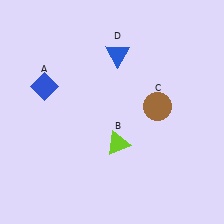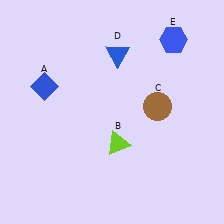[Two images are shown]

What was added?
A blue hexagon (E) was added in Image 2.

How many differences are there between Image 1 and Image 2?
There is 1 difference between the two images.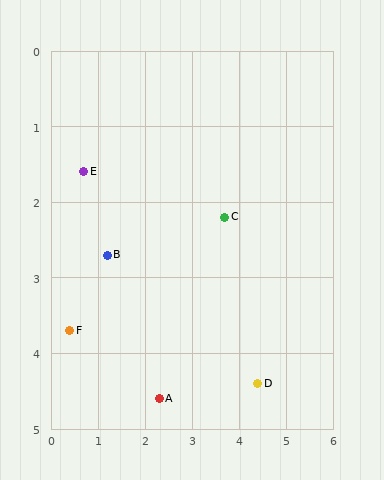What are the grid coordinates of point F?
Point F is at approximately (0.4, 3.7).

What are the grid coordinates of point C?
Point C is at approximately (3.7, 2.2).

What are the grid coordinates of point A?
Point A is at approximately (2.3, 4.6).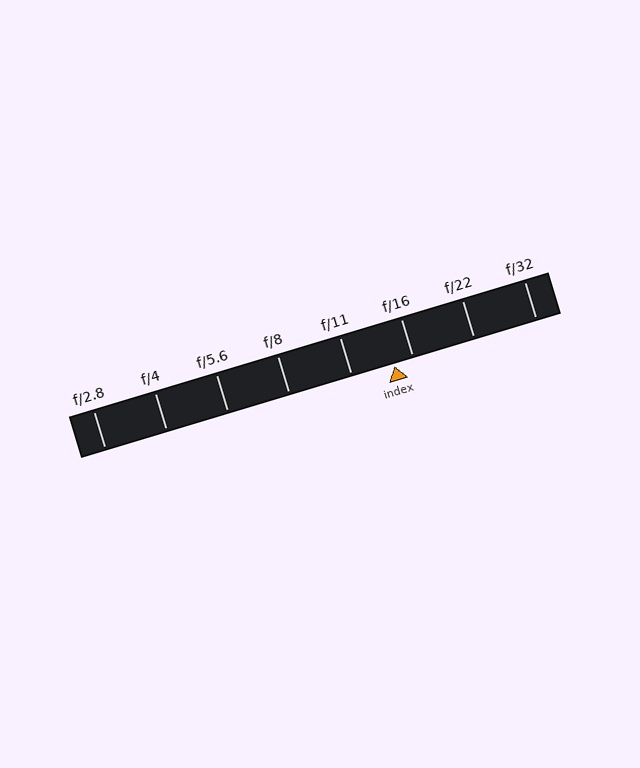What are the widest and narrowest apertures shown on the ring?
The widest aperture shown is f/2.8 and the narrowest is f/32.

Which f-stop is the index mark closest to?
The index mark is closest to f/16.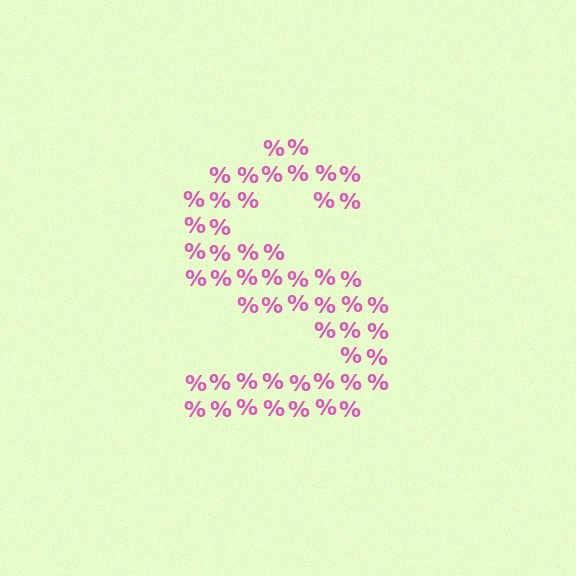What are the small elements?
The small elements are percent signs.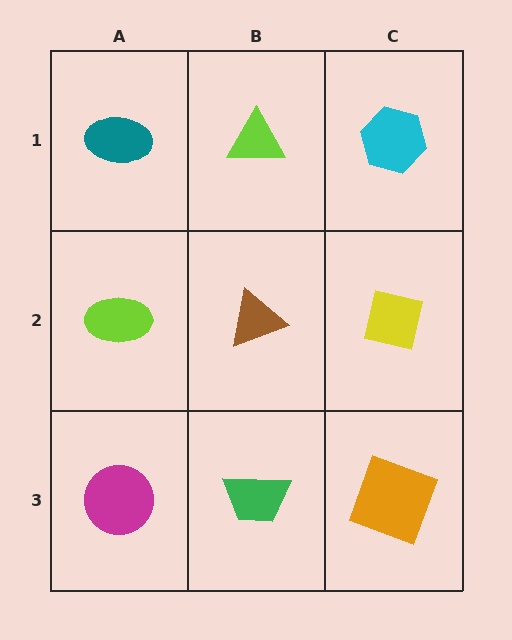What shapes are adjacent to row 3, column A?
A lime ellipse (row 2, column A), a green trapezoid (row 3, column B).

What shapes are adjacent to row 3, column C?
A yellow square (row 2, column C), a green trapezoid (row 3, column B).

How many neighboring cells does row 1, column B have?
3.